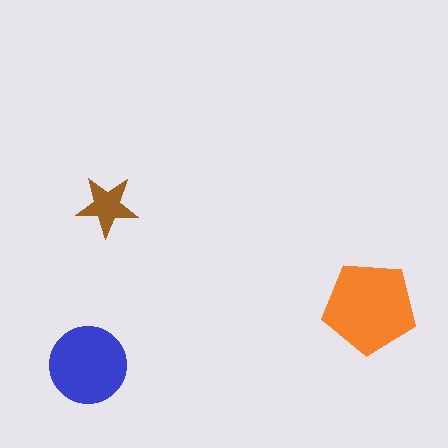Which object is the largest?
The orange pentagon.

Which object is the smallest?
The brown star.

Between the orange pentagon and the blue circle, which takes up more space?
The orange pentagon.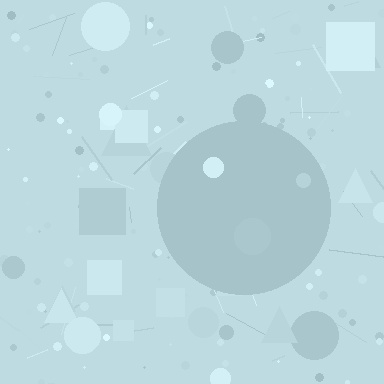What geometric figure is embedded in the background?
A circle is embedded in the background.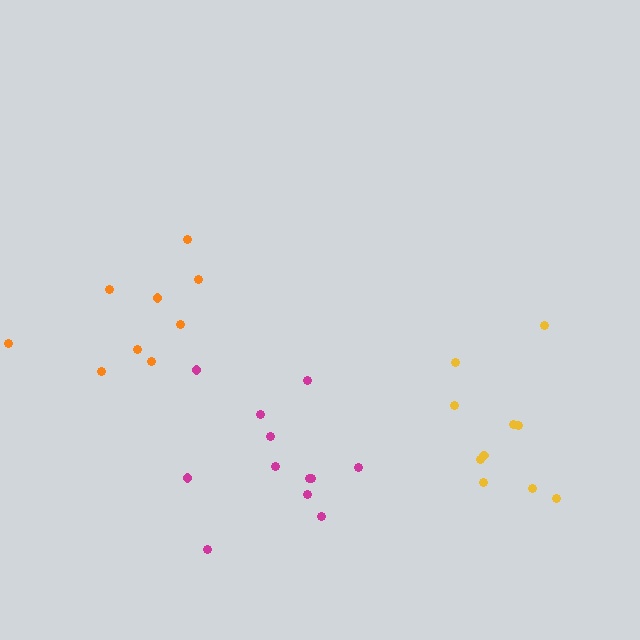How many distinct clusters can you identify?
There are 3 distinct clusters.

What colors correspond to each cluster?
The clusters are colored: yellow, orange, magenta.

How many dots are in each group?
Group 1: 10 dots, Group 2: 9 dots, Group 3: 12 dots (31 total).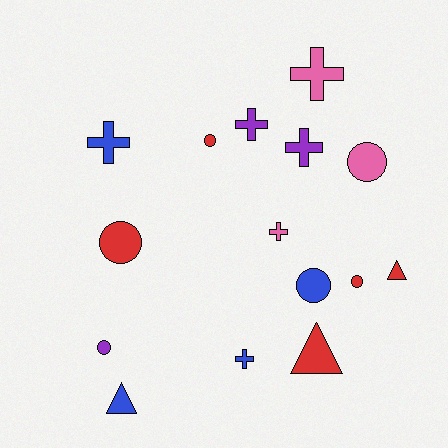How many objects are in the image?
There are 15 objects.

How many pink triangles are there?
There are no pink triangles.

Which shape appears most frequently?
Cross, with 6 objects.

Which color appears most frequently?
Red, with 5 objects.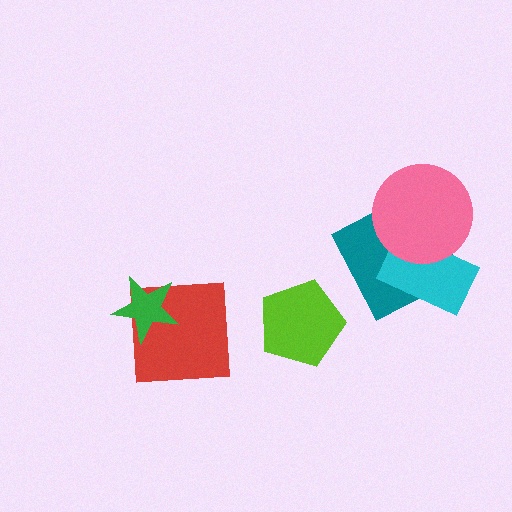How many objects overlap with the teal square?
2 objects overlap with the teal square.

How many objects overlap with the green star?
1 object overlaps with the green star.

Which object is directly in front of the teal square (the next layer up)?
The cyan rectangle is directly in front of the teal square.